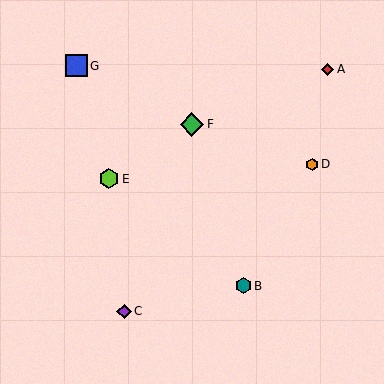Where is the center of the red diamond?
The center of the red diamond is at (328, 69).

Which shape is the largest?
The green diamond (labeled F) is the largest.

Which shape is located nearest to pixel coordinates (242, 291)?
The teal hexagon (labeled B) at (243, 286) is nearest to that location.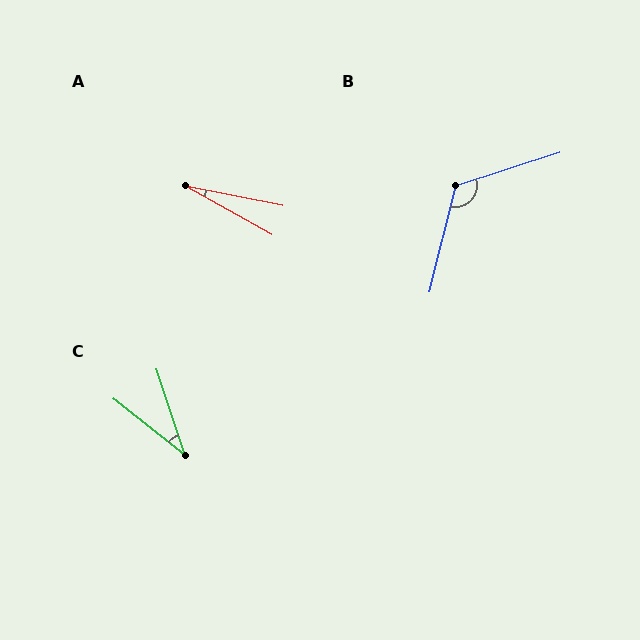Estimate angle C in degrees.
Approximately 33 degrees.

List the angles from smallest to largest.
A (18°), C (33°), B (122°).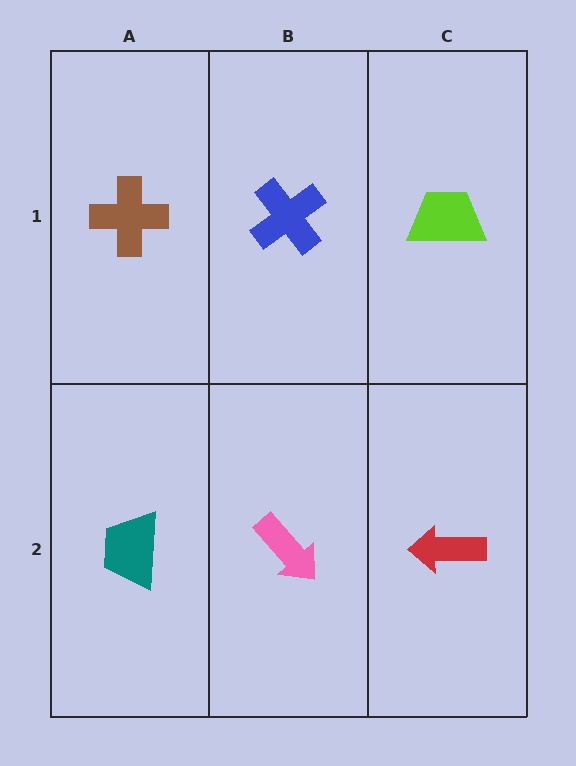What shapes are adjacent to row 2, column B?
A blue cross (row 1, column B), a teal trapezoid (row 2, column A), a red arrow (row 2, column C).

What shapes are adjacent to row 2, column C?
A lime trapezoid (row 1, column C), a pink arrow (row 2, column B).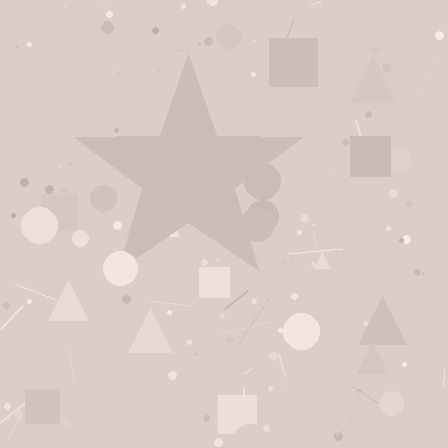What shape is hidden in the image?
A star is hidden in the image.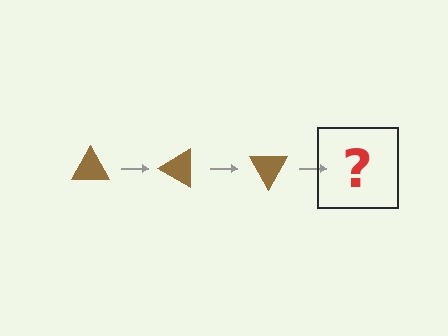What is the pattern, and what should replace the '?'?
The pattern is that the triangle rotates 30 degrees each step. The '?' should be a brown triangle rotated 90 degrees.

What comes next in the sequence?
The next element should be a brown triangle rotated 90 degrees.